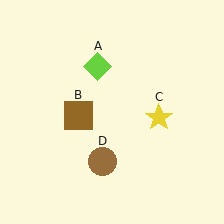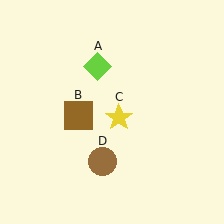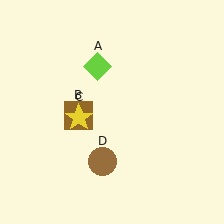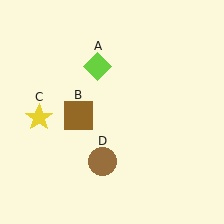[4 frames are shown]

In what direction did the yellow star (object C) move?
The yellow star (object C) moved left.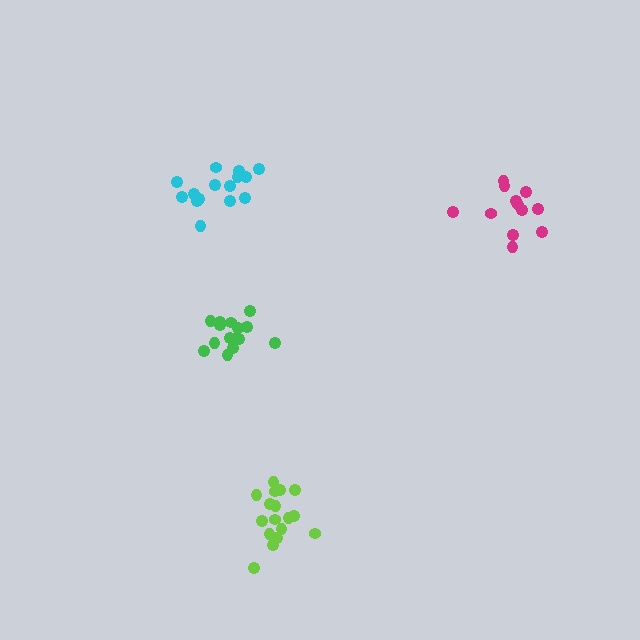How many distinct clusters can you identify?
There are 4 distinct clusters.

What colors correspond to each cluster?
The clusters are colored: cyan, magenta, lime, green.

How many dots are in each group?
Group 1: 15 dots, Group 2: 13 dots, Group 3: 17 dots, Group 4: 15 dots (60 total).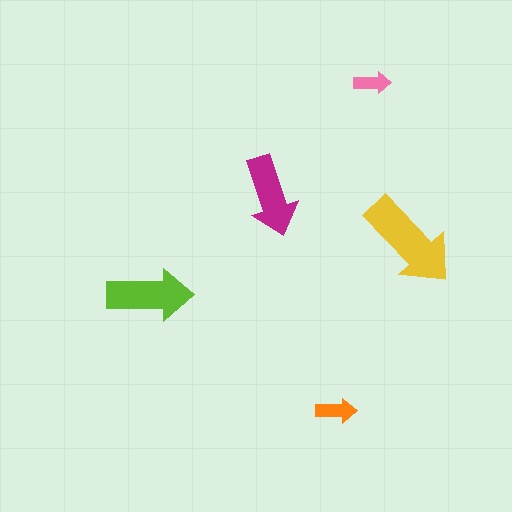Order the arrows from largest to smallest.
the yellow one, the lime one, the magenta one, the orange one, the pink one.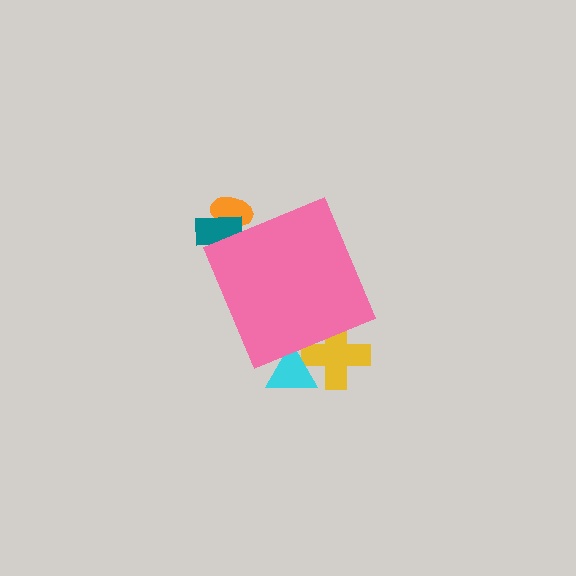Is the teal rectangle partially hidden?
Yes, the teal rectangle is partially hidden behind the pink diamond.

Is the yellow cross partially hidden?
Yes, the yellow cross is partially hidden behind the pink diamond.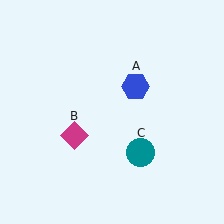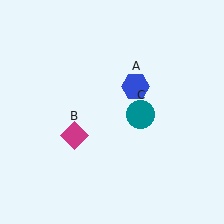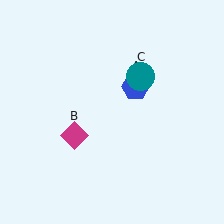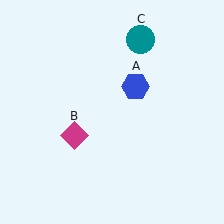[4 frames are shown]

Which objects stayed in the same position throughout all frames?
Blue hexagon (object A) and magenta diamond (object B) remained stationary.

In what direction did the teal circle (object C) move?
The teal circle (object C) moved up.